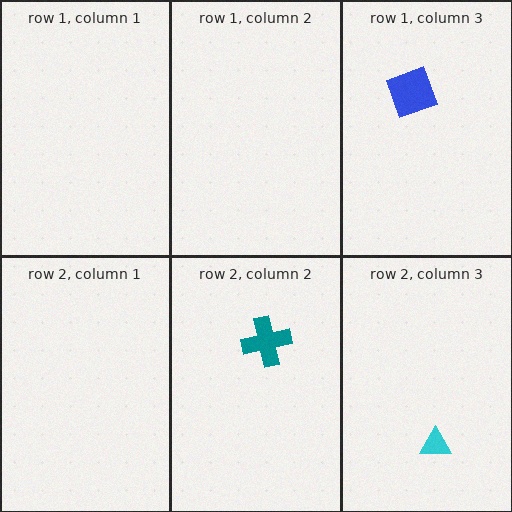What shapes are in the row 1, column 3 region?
The blue square.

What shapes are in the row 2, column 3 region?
The cyan triangle.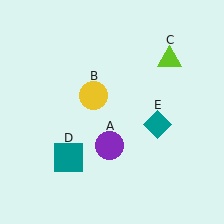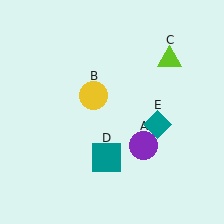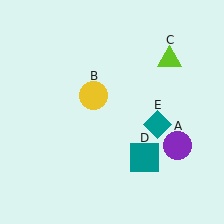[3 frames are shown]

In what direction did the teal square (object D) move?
The teal square (object D) moved right.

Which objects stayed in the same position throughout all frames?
Yellow circle (object B) and lime triangle (object C) and teal diamond (object E) remained stationary.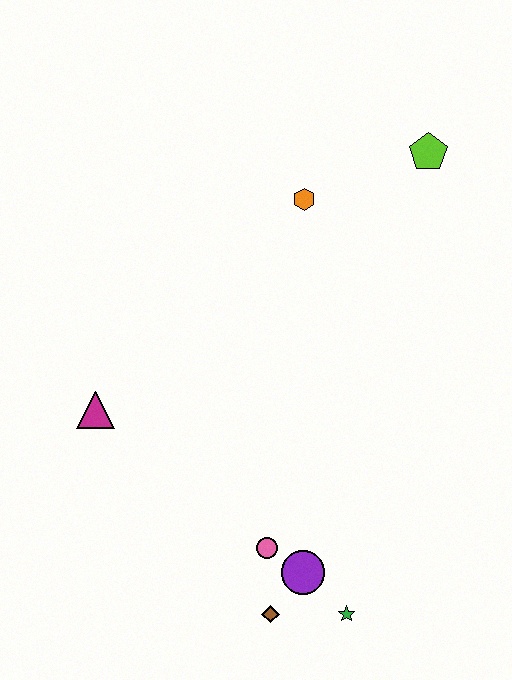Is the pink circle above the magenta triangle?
No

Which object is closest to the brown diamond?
The purple circle is closest to the brown diamond.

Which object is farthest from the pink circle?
The lime pentagon is farthest from the pink circle.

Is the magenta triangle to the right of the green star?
No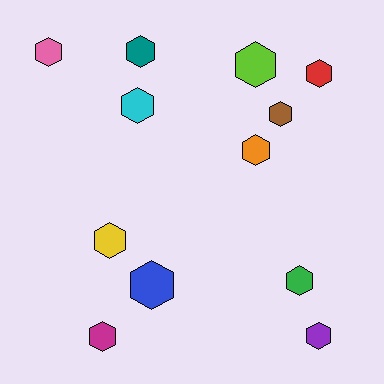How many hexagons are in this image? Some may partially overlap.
There are 12 hexagons.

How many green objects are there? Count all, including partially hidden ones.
There is 1 green object.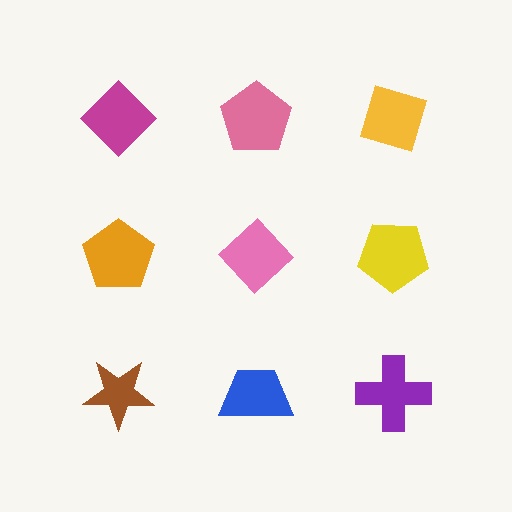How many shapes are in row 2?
3 shapes.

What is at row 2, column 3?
A yellow pentagon.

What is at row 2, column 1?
An orange pentagon.